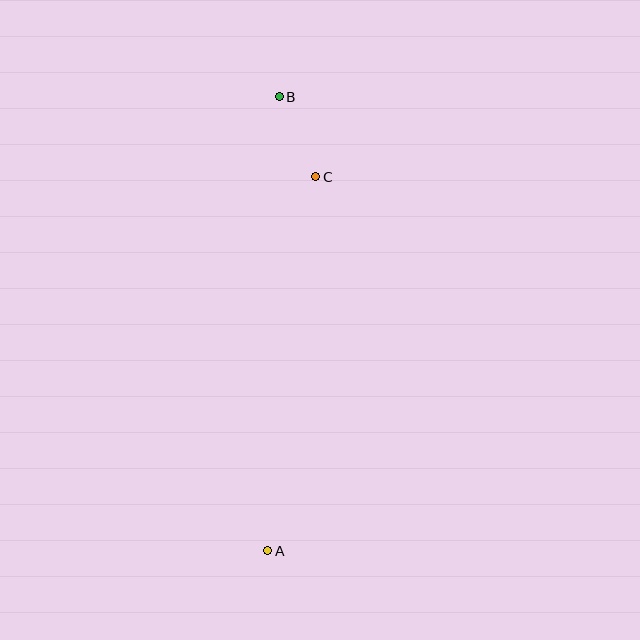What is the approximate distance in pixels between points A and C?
The distance between A and C is approximately 377 pixels.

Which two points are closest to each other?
Points B and C are closest to each other.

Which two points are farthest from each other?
Points A and B are farthest from each other.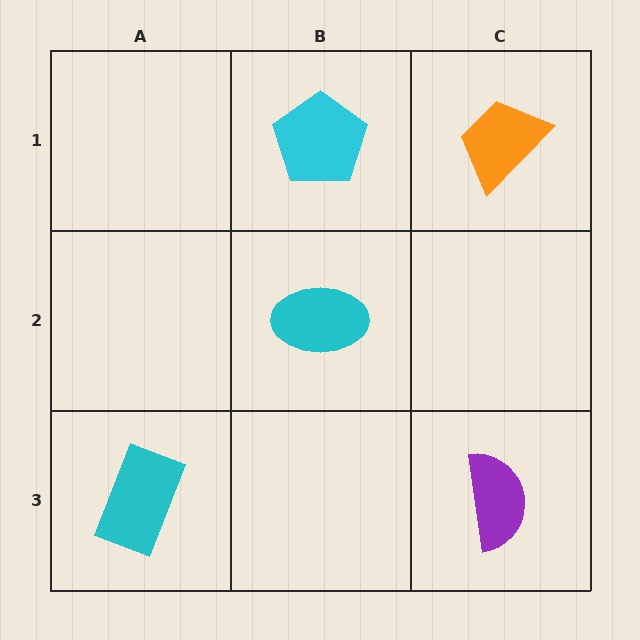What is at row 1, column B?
A cyan pentagon.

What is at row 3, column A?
A cyan rectangle.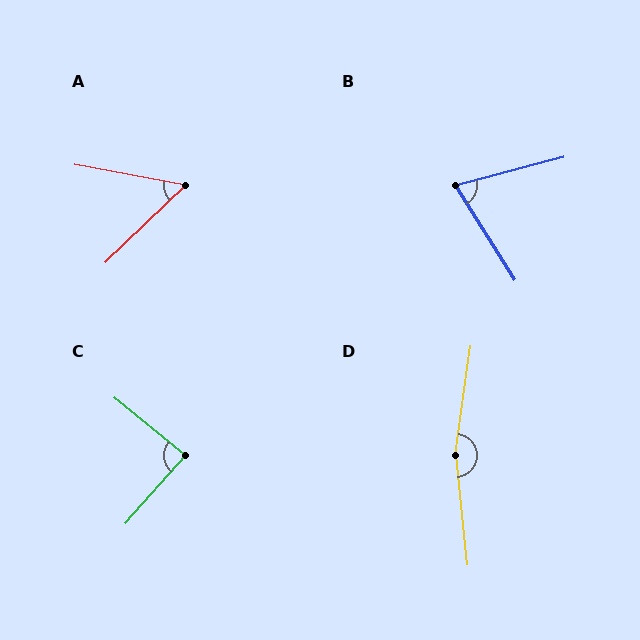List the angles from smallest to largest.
A (54°), B (73°), C (88°), D (166°).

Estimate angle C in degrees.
Approximately 88 degrees.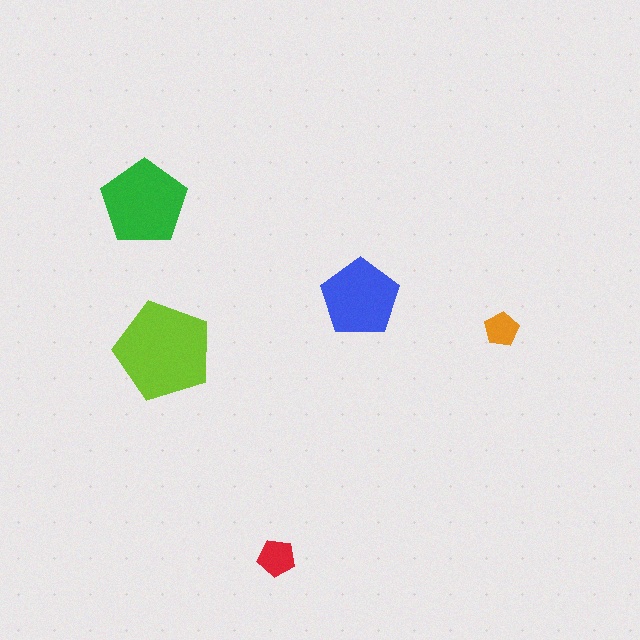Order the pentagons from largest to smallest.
the lime one, the green one, the blue one, the red one, the orange one.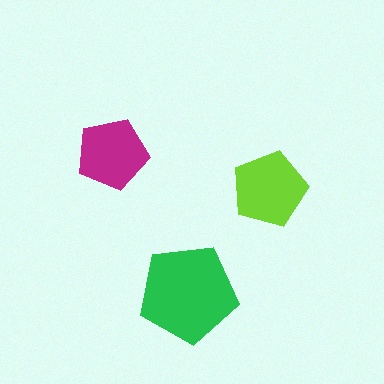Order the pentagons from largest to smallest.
the green one, the lime one, the magenta one.